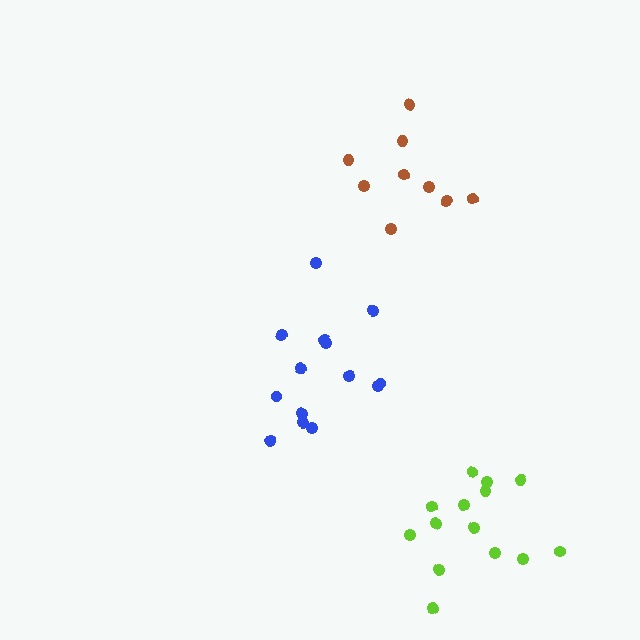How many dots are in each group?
Group 1: 9 dots, Group 2: 14 dots, Group 3: 14 dots (37 total).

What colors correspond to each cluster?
The clusters are colored: brown, lime, blue.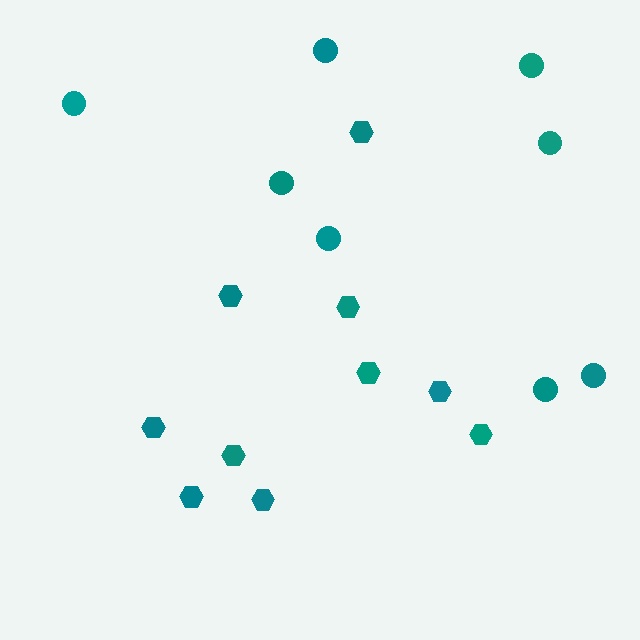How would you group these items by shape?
There are 2 groups: one group of circles (8) and one group of hexagons (10).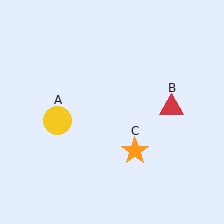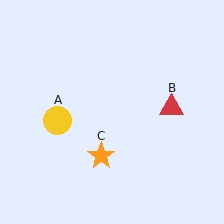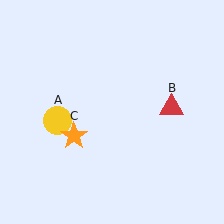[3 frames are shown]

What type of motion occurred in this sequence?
The orange star (object C) rotated clockwise around the center of the scene.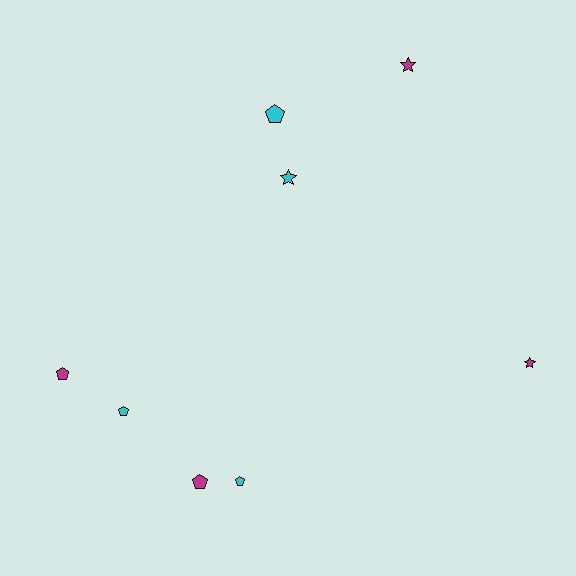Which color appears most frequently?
Cyan, with 4 objects.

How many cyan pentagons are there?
There are 3 cyan pentagons.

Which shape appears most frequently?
Pentagon, with 5 objects.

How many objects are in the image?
There are 8 objects.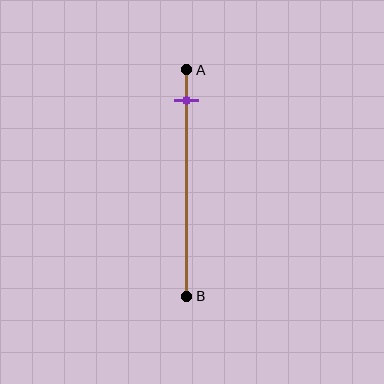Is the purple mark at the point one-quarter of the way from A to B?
No, the mark is at about 15% from A, not at the 25% one-quarter point.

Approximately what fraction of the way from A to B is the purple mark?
The purple mark is approximately 15% of the way from A to B.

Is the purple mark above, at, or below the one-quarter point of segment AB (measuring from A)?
The purple mark is above the one-quarter point of segment AB.